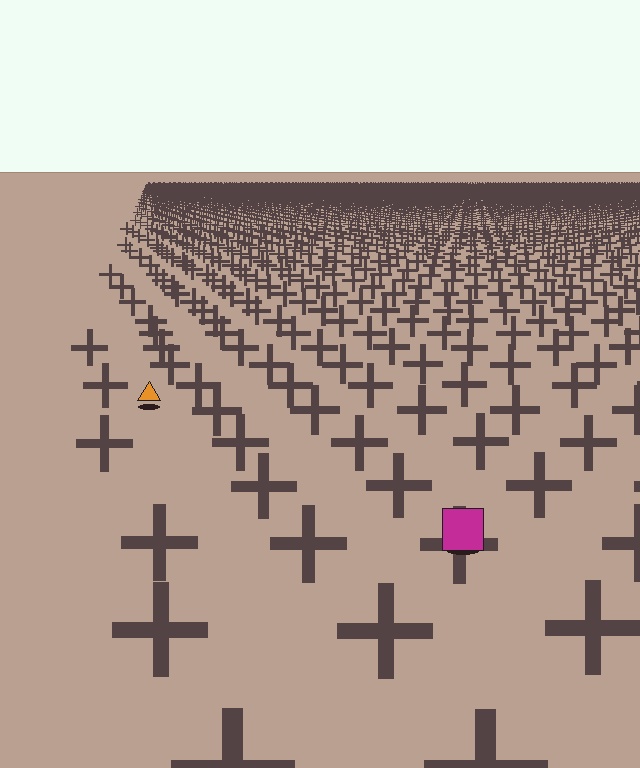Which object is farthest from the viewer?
The orange triangle is farthest from the viewer. It appears smaller and the ground texture around it is denser.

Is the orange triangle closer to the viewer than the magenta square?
No. The magenta square is closer — you can tell from the texture gradient: the ground texture is coarser near it.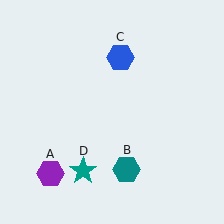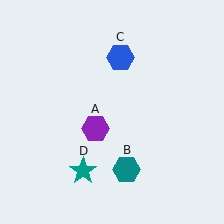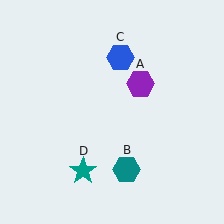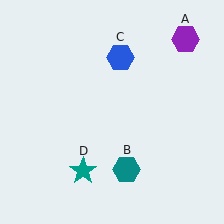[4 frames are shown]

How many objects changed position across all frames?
1 object changed position: purple hexagon (object A).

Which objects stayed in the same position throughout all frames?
Teal hexagon (object B) and blue hexagon (object C) and teal star (object D) remained stationary.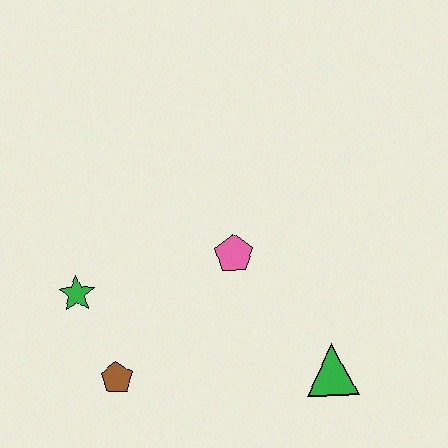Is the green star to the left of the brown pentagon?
Yes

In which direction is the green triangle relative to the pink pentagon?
The green triangle is below the pink pentagon.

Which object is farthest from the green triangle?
The green star is farthest from the green triangle.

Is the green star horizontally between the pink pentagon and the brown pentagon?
No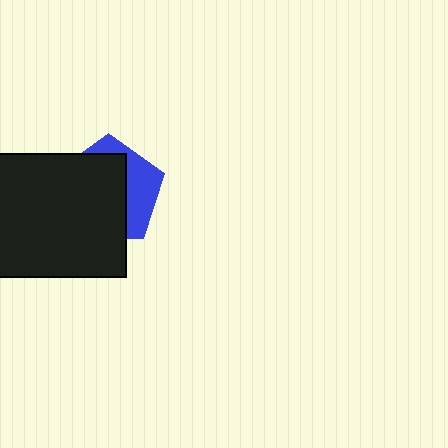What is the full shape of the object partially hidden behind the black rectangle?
The partially hidden object is a blue pentagon.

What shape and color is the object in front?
The object in front is a black rectangle.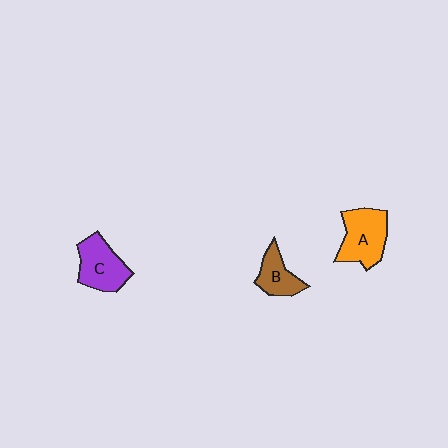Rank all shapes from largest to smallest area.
From largest to smallest: A (orange), C (purple), B (brown).